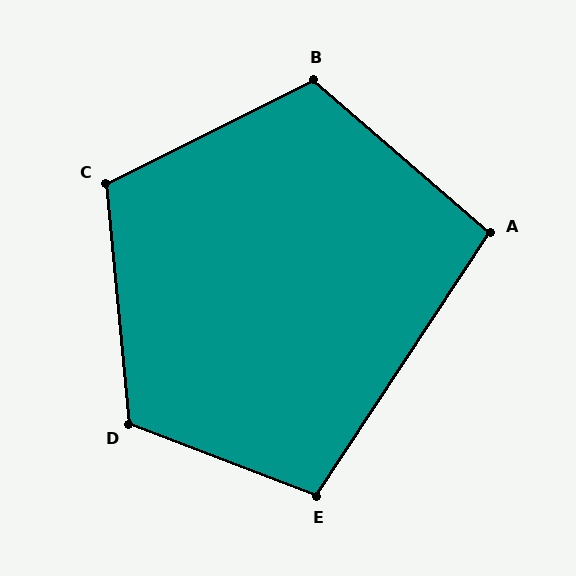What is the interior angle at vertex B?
Approximately 112 degrees (obtuse).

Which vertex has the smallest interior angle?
A, at approximately 97 degrees.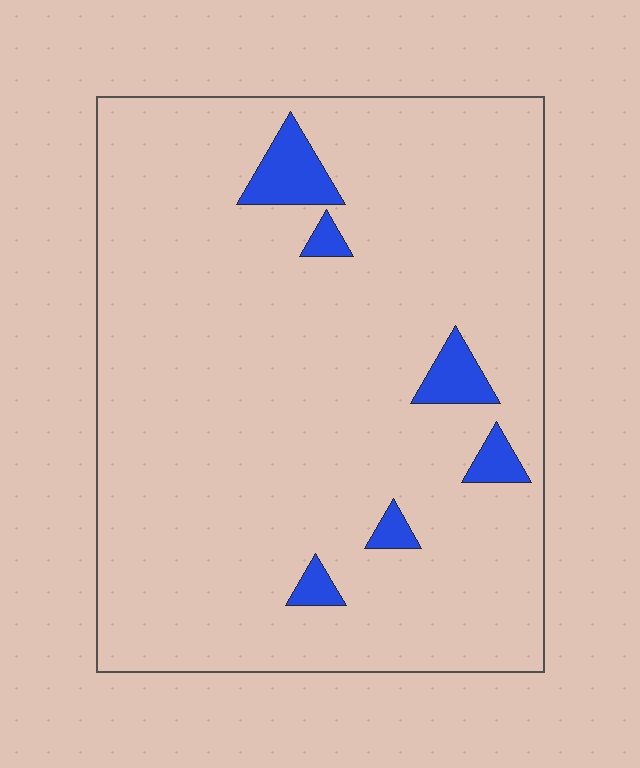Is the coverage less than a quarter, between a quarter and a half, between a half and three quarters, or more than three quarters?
Less than a quarter.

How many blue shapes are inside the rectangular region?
6.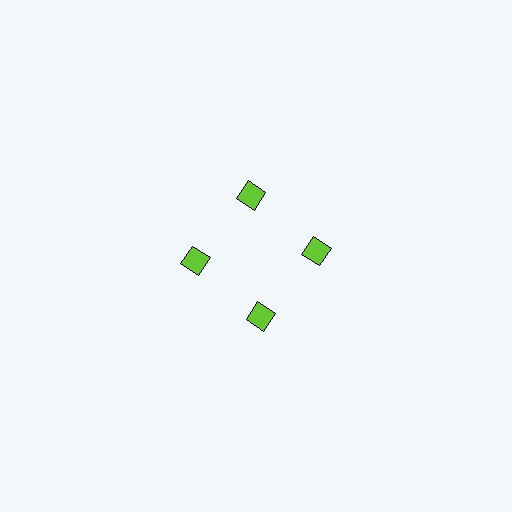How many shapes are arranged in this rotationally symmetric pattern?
There are 4 shapes, arranged in 4 groups of 1.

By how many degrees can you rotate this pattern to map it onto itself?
The pattern maps onto itself every 90 degrees of rotation.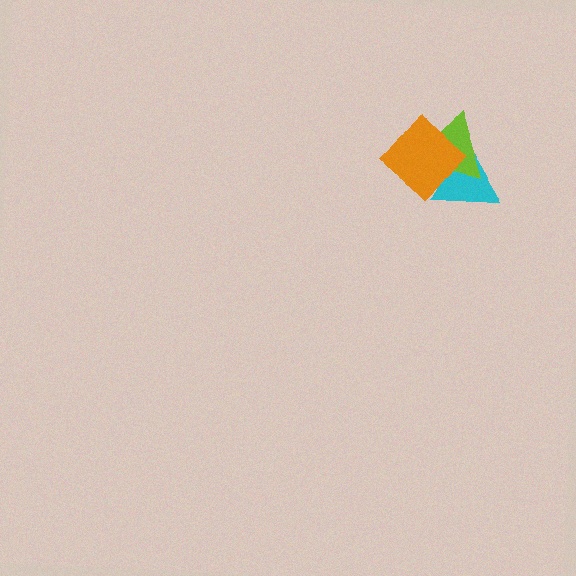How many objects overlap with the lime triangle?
2 objects overlap with the lime triangle.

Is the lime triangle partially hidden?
Yes, it is partially covered by another shape.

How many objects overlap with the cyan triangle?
2 objects overlap with the cyan triangle.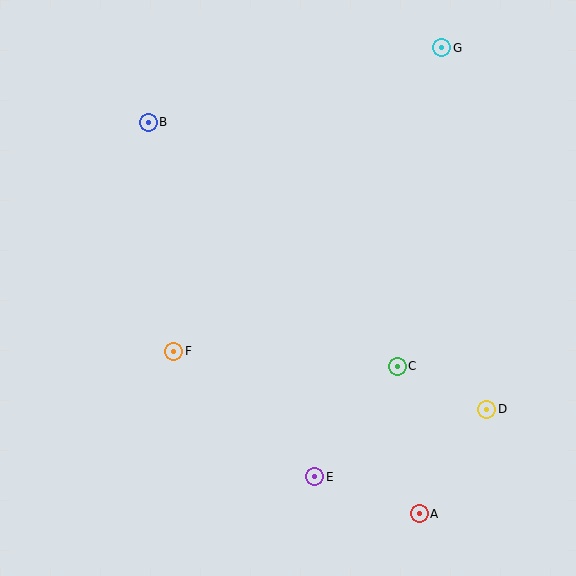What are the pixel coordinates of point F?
Point F is at (174, 351).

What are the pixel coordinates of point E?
Point E is at (315, 477).